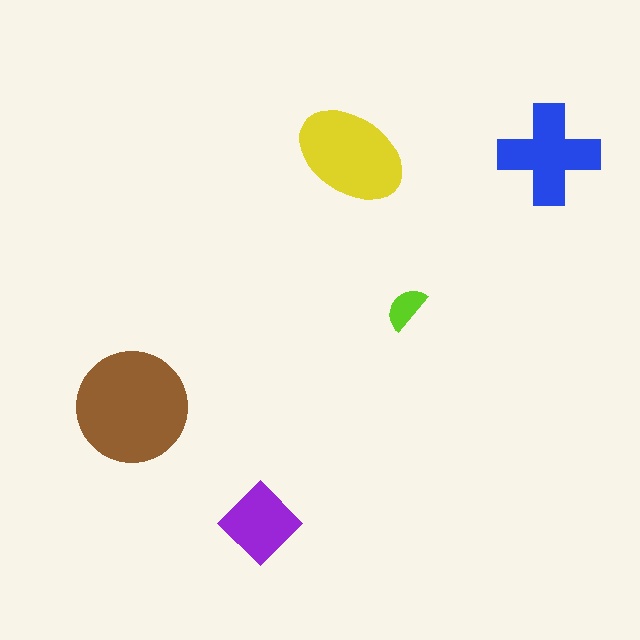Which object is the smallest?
The lime semicircle.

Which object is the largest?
The brown circle.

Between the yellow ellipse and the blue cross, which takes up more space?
The yellow ellipse.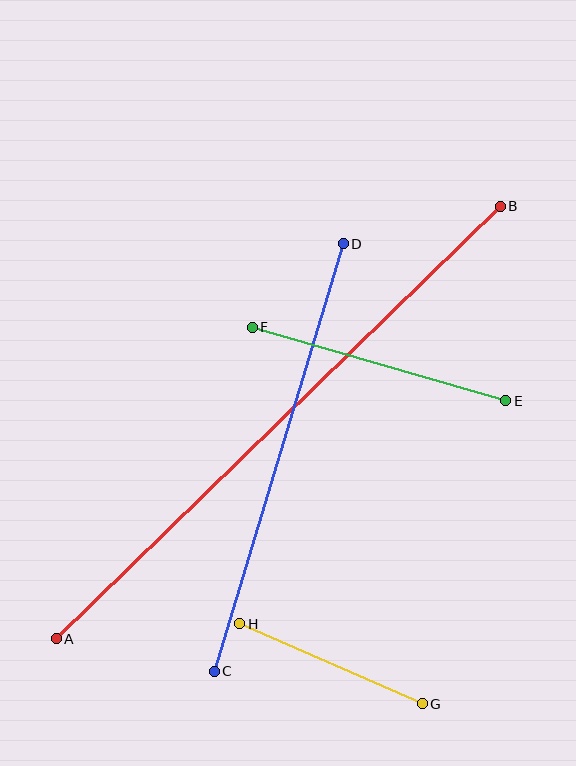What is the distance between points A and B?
The distance is approximately 620 pixels.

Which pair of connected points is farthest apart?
Points A and B are farthest apart.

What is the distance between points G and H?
The distance is approximately 199 pixels.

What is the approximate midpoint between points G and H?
The midpoint is at approximately (331, 664) pixels.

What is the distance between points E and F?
The distance is approximately 264 pixels.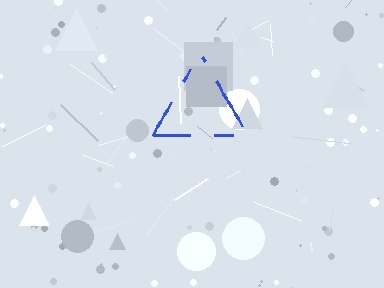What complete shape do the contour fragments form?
The contour fragments form a triangle.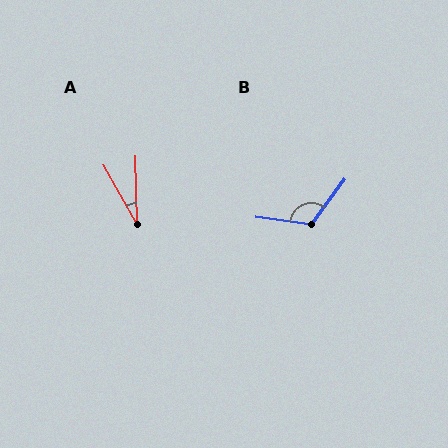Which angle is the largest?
B, at approximately 119 degrees.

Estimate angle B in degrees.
Approximately 119 degrees.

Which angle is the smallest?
A, at approximately 28 degrees.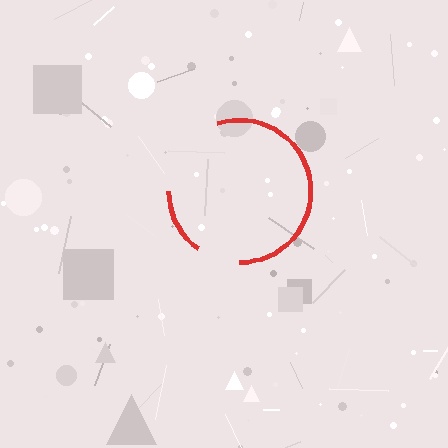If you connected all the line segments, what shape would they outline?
They would outline a circle.